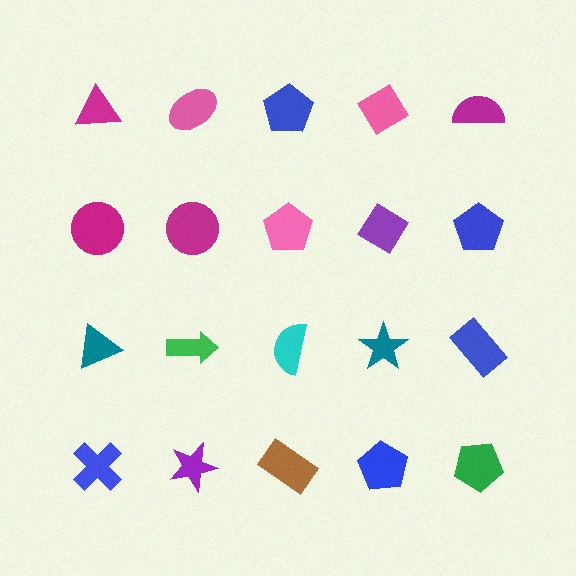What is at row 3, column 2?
A green arrow.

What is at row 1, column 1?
A magenta triangle.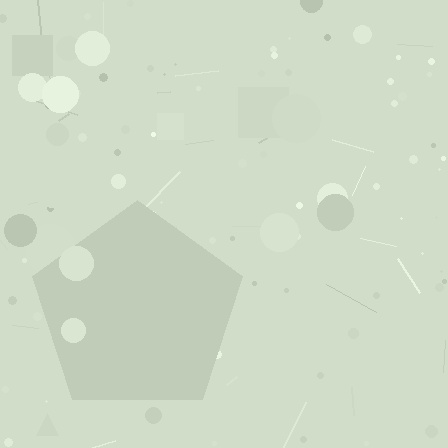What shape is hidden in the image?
A pentagon is hidden in the image.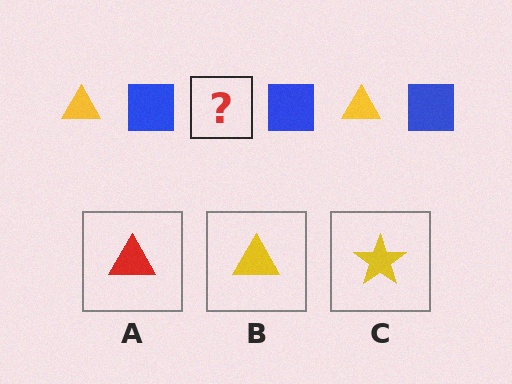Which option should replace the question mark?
Option B.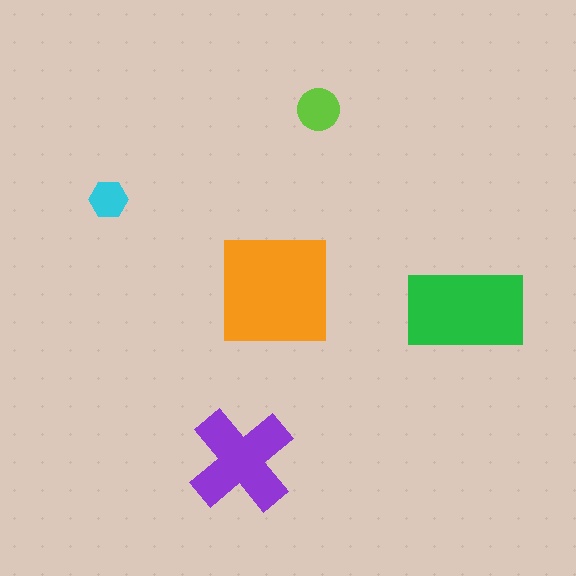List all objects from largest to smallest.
The orange square, the green rectangle, the purple cross, the lime circle, the cyan hexagon.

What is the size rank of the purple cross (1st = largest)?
3rd.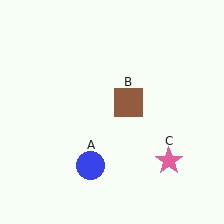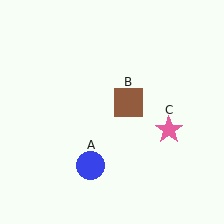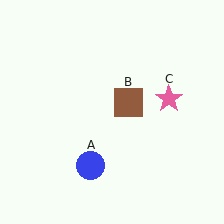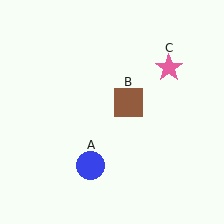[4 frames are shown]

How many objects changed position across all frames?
1 object changed position: pink star (object C).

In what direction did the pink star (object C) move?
The pink star (object C) moved up.